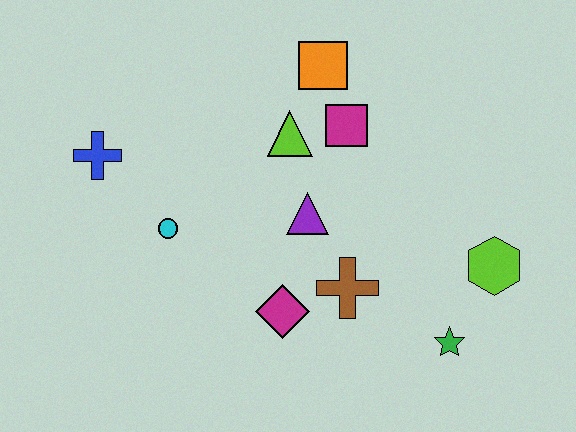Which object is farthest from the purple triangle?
The blue cross is farthest from the purple triangle.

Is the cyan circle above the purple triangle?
No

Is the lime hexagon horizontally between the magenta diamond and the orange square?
No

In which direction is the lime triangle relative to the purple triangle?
The lime triangle is above the purple triangle.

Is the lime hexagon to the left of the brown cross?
No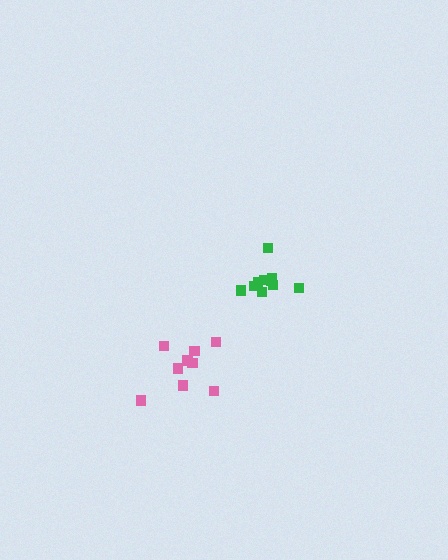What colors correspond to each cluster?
The clusters are colored: pink, green.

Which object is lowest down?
The pink cluster is bottommost.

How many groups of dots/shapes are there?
There are 2 groups.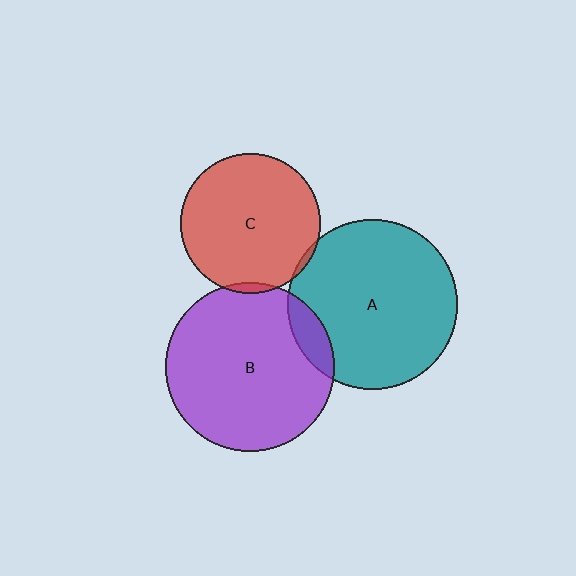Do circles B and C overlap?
Yes.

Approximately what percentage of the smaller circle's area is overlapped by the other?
Approximately 5%.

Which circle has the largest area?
Circle A (teal).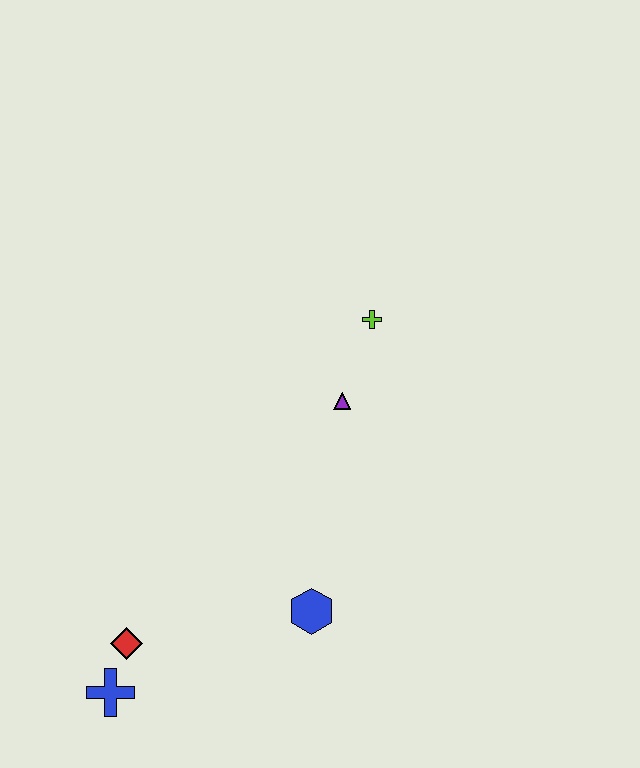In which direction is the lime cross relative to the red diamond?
The lime cross is above the red diamond.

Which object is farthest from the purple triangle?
The blue cross is farthest from the purple triangle.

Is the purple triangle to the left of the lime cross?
Yes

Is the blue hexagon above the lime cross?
No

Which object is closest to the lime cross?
The purple triangle is closest to the lime cross.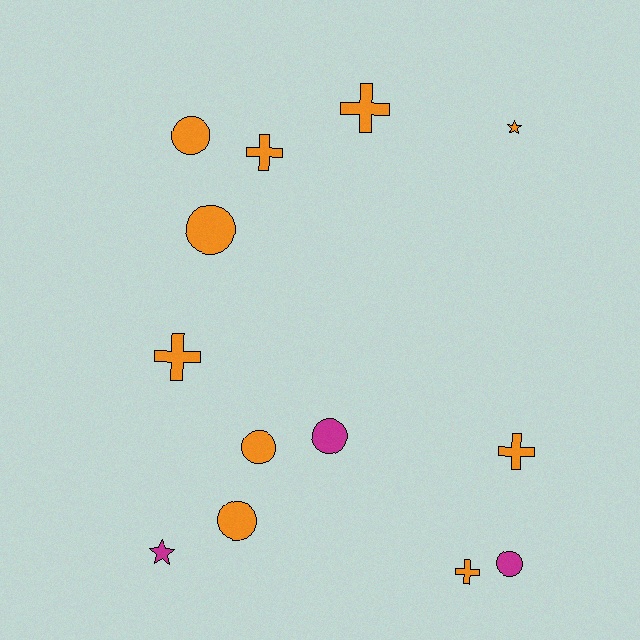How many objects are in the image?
There are 13 objects.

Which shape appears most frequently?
Circle, with 6 objects.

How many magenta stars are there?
There is 1 magenta star.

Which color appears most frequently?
Orange, with 10 objects.